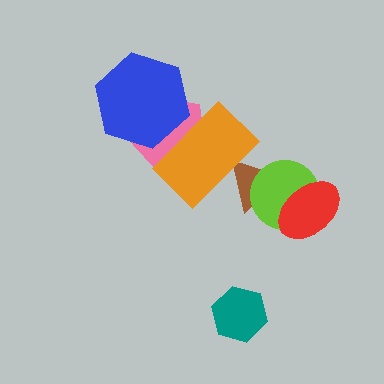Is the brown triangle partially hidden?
Yes, it is partially covered by another shape.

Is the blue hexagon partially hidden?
Yes, it is partially covered by another shape.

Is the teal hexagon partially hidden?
No, no other shape covers it.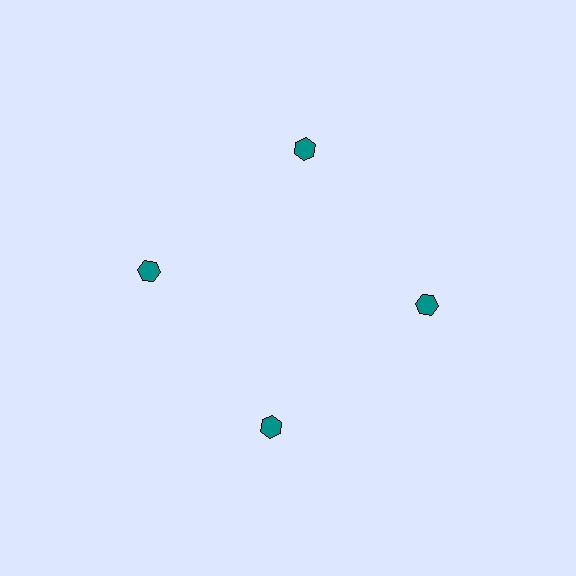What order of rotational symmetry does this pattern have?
This pattern has 4-fold rotational symmetry.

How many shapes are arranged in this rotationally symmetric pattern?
There are 4 shapes, arranged in 4 groups of 1.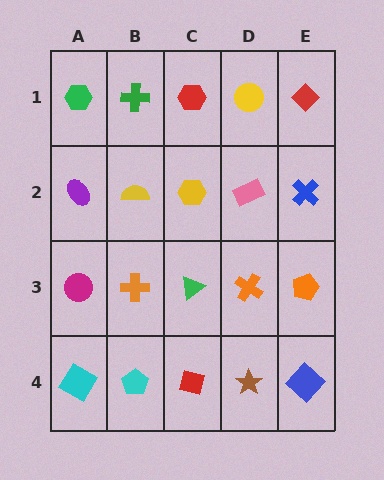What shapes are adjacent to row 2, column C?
A red hexagon (row 1, column C), a green triangle (row 3, column C), a yellow semicircle (row 2, column B), a pink rectangle (row 2, column D).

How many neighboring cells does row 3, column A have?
3.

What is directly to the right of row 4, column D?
A blue diamond.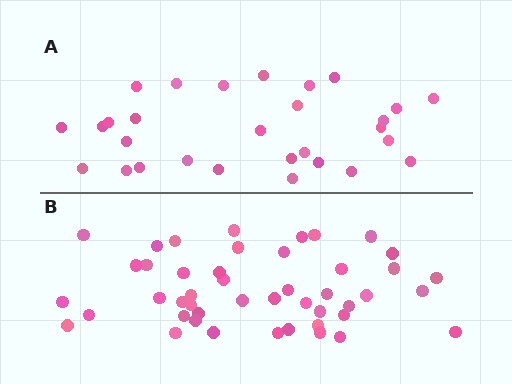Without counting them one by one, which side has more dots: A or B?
Region B (the bottom region) has more dots.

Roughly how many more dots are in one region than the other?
Region B has approximately 15 more dots than region A.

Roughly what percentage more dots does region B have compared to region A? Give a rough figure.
About 60% more.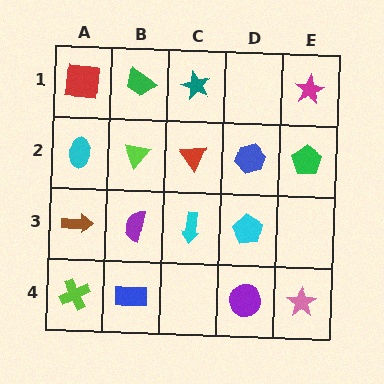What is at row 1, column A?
A red square.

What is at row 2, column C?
A red triangle.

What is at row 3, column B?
A purple semicircle.